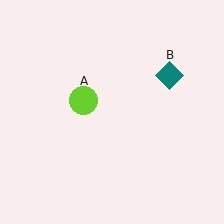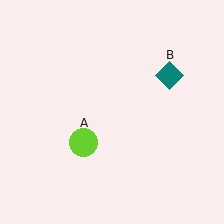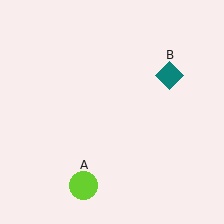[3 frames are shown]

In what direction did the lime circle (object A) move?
The lime circle (object A) moved down.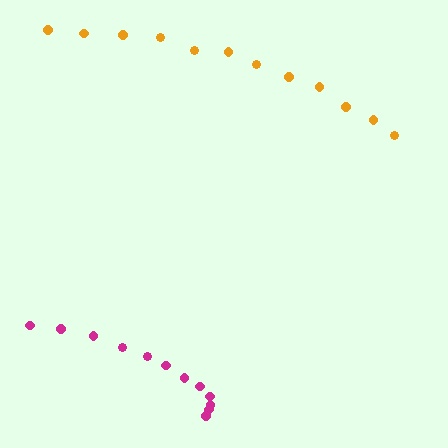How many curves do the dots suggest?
There are 2 distinct paths.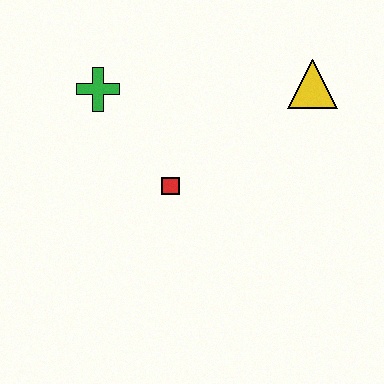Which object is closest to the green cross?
The red square is closest to the green cross.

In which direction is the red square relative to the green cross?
The red square is below the green cross.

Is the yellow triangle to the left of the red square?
No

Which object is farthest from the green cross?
The yellow triangle is farthest from the green cross.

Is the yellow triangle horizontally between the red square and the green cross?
No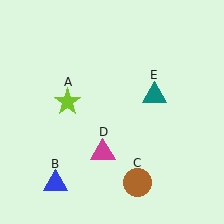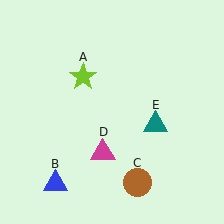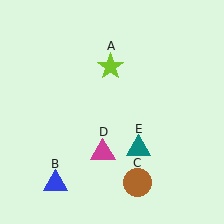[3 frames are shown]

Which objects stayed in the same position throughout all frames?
Blue triangle (object B) and brown circle (object C) and magenta triangle (object D) remained stationary.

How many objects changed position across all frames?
2 objects changed position: lime star (object A), teal triangle (object E).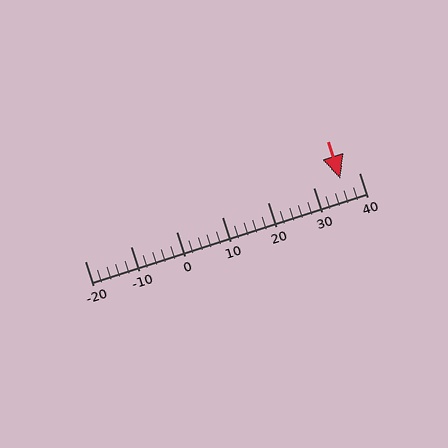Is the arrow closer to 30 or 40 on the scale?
The arrow is closer to 40.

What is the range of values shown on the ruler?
The ruler shows values from -20 to 40.